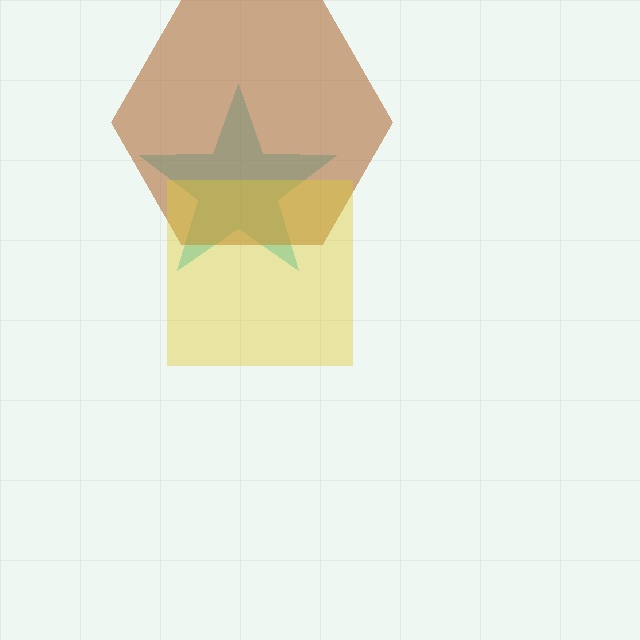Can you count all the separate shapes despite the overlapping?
Yes, there are 3 separate shapes.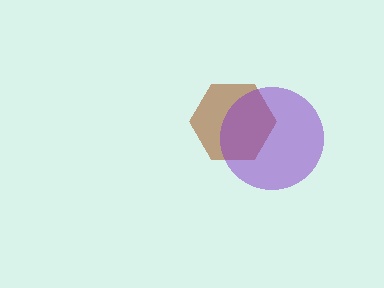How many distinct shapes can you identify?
There are 2 distinct shapes: a brown hexagon, a purple circle.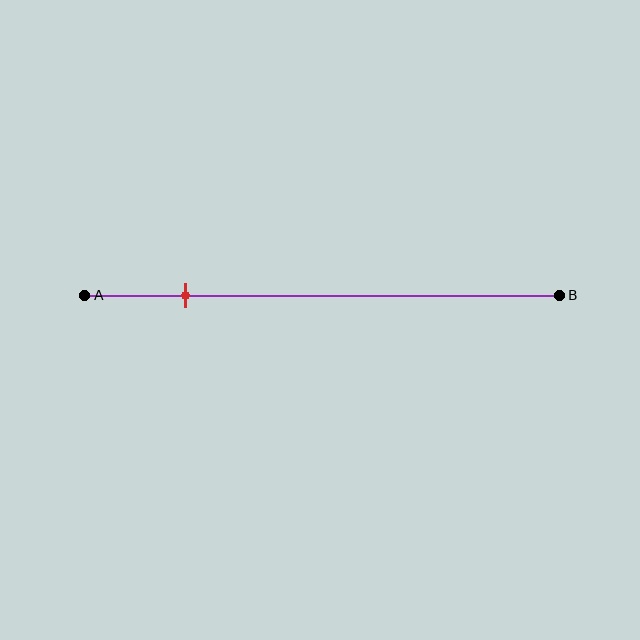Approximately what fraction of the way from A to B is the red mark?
The red mark is approximately 20% of the way from A to B.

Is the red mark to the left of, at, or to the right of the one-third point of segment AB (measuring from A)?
The red mark is to the left of the one-third point of segment AB.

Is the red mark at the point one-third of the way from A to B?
No, the mark is at about 20% from A, not at the 33% one-third point.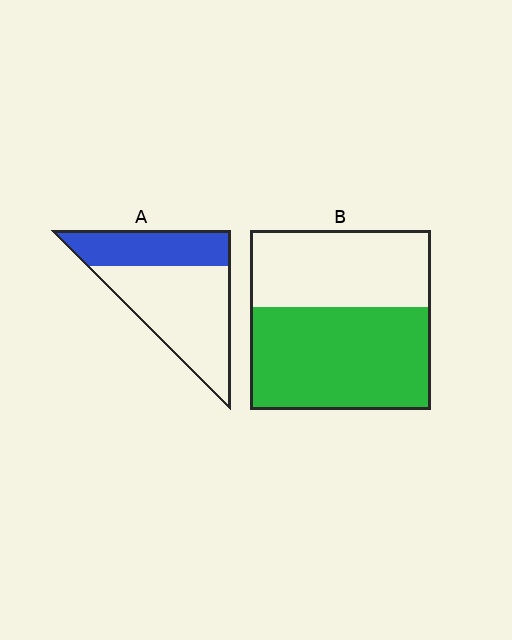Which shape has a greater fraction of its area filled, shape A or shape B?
Shape B.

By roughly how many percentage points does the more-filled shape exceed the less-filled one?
By roughly 20 percentage points (B over A).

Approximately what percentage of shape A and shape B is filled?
A is approximately 35% and B is approximately 55%.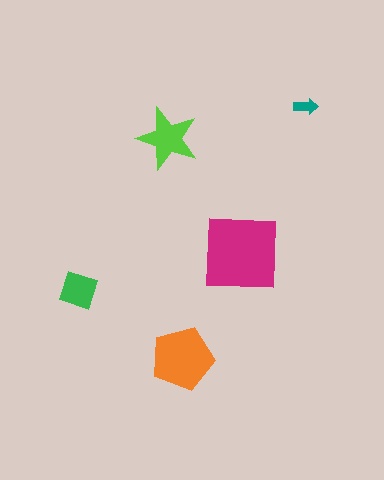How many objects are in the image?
There are 5 objects in the image.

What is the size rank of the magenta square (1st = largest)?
1st.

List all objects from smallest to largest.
The teal arrow, the green square, the lime star, the orange pentagon, the magenta square.